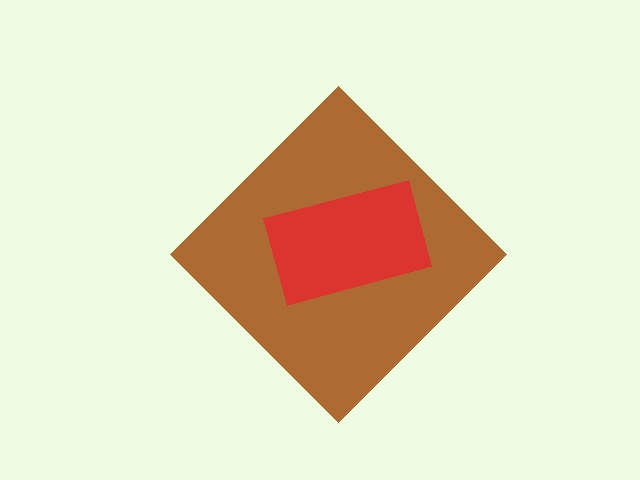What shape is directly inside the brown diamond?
The red rectangle.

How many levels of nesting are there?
2.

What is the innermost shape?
The red rectangle.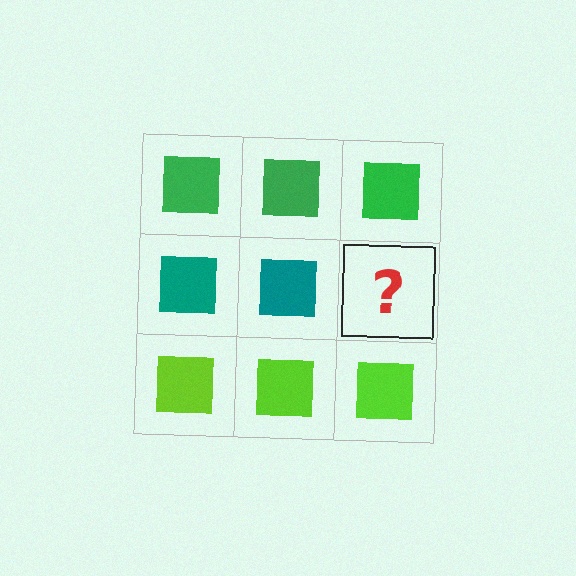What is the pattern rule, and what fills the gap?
The rule is that each row has a consistent color. The gap should be filled with a teal square.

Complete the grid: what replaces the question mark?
The question mark should be replaced with a teal square.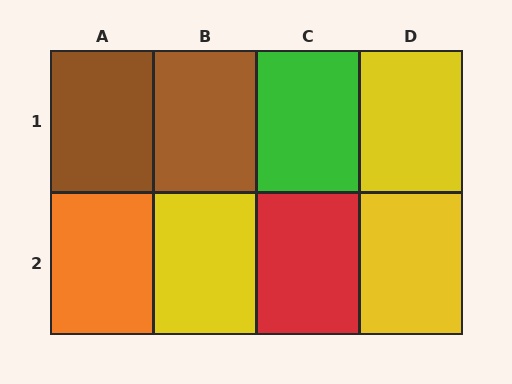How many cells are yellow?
3 cells are yellow.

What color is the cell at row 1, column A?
Brown.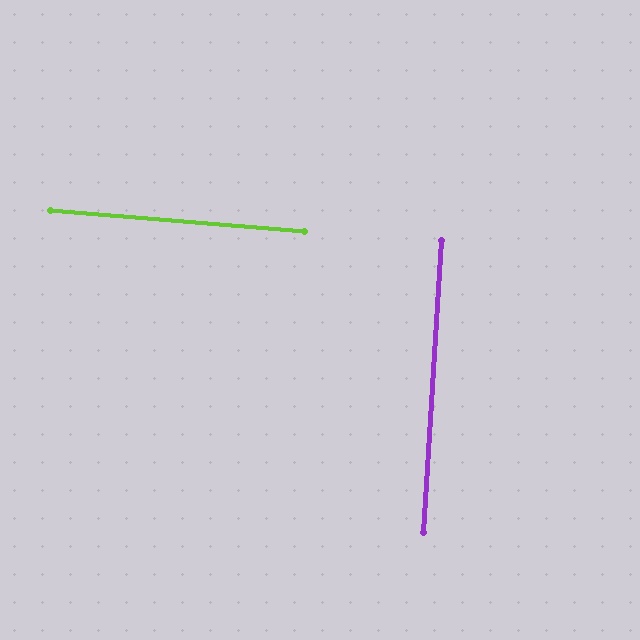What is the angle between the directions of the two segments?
Approximately 89 degrees.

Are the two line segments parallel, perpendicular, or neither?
Perpendicular — they meet at approximately 89°.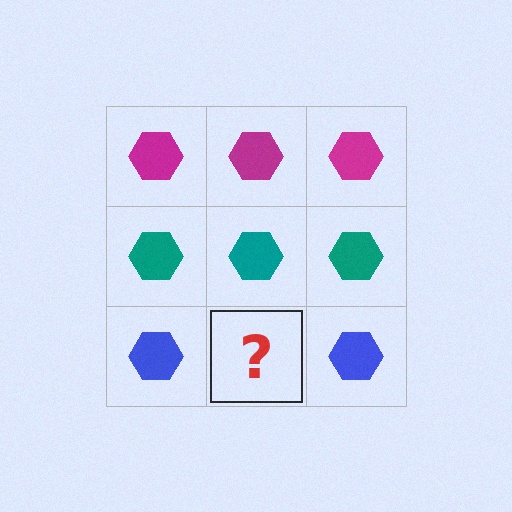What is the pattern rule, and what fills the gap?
The rule is that each row has a consistent color. The gap should be filled with a blue hexagon.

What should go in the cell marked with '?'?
The missing cell should contain a blue hexagon.